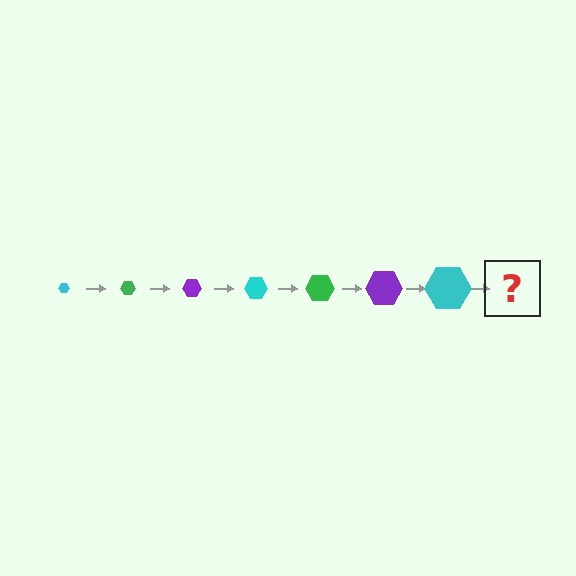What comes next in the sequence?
The next element should be a green hexagon, larger than the previous one.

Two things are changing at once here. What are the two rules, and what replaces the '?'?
The two rules are that the hexagon grows larger each step and the color cycles through cyan, green, and purple. The '?' should be a green hexagon, larger than the previous one.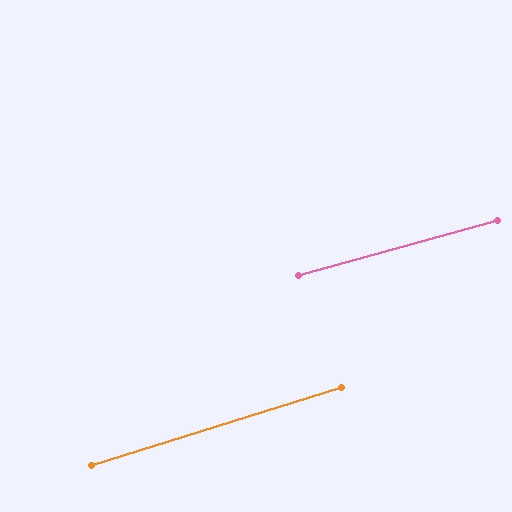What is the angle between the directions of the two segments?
Approximately 2 degrees.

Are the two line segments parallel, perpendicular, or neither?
Parallel — their directions differ by only 1.5°.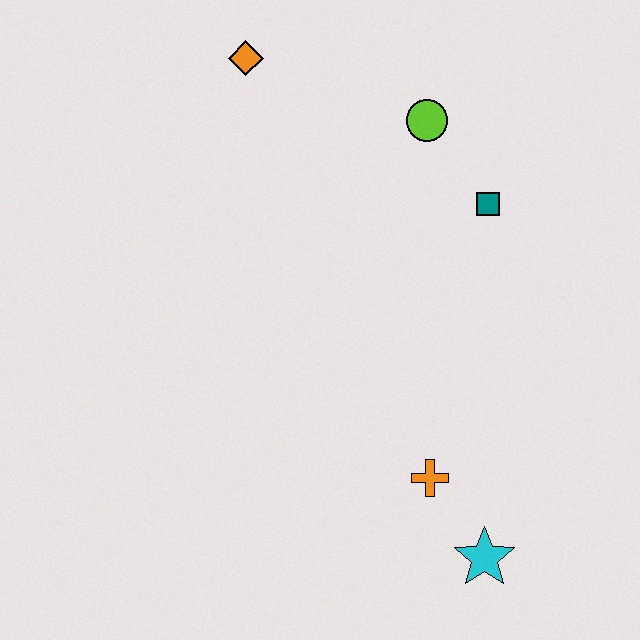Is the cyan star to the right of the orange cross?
Yes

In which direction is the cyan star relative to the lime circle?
The cyan star is below the lime circle.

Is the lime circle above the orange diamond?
No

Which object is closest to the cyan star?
The orange cross is closest to the cyan star.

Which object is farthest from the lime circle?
The cyan star is farthest from the lime circle.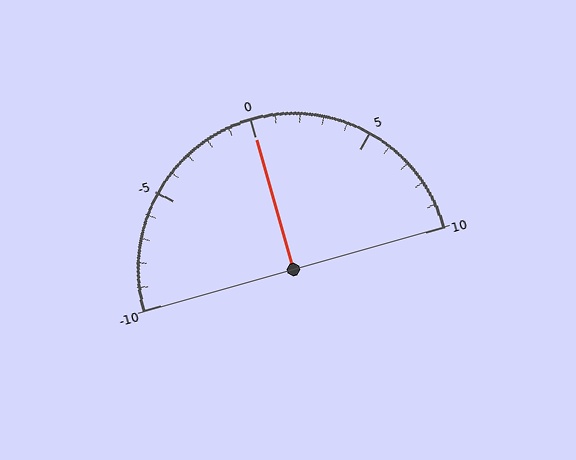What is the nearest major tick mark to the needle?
The nearest major tick mark is 0.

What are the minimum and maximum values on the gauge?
The gauge ranges from -10 to 10.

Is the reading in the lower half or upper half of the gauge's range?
The reading is in the upper half of the range (-10 to 10).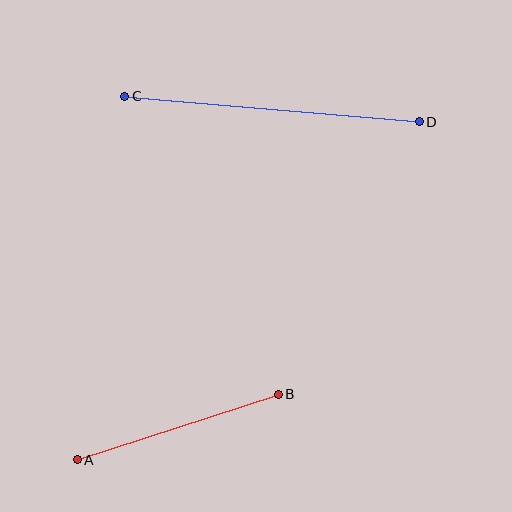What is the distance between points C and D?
The distance is approximately 296 pixels.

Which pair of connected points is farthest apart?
Points C and D are farthest apart.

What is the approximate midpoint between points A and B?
The midpoint is at approximately (178, 427) pixels.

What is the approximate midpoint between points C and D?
The midpoint is at approximately (272, 109) pixels.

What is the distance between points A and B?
The distance is approximately 211 pixels.